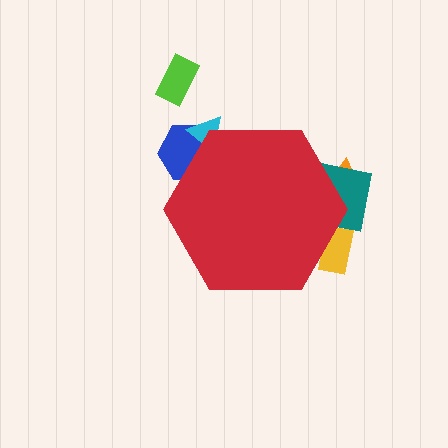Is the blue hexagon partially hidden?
Yes, the blue hexagon is partially hidden behind the red hexagon.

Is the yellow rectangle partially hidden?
Yes, the yellow rectangle is partially hidden behind the red hexagon.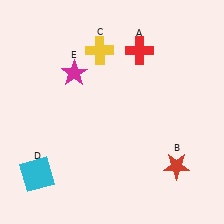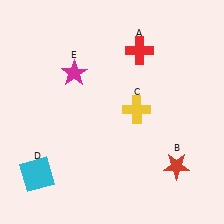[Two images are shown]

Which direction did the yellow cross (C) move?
The yellow cross (C) moved down.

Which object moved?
The yellow cross (C) moved down.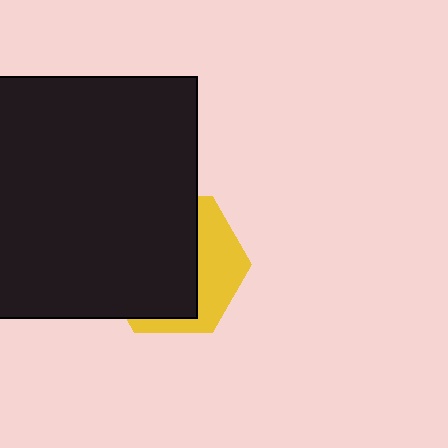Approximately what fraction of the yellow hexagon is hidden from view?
Roughly 65% of the yellow hexagon is hidden behind the black square.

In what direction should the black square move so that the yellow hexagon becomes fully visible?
The black square should move left. That is the shortest direction to clear the overlap and leave the yellow hexagon fully visible.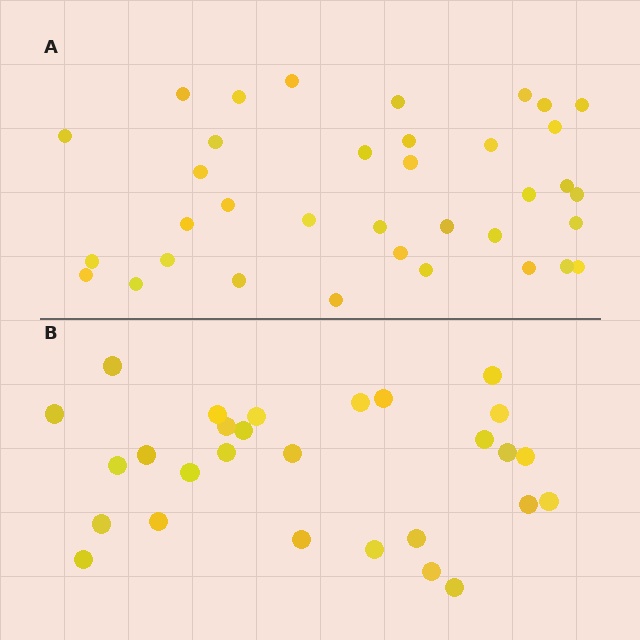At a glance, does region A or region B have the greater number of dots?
Region A (the top region) has more dots.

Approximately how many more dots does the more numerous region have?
Region A has roughly 8 or so more dots than region B.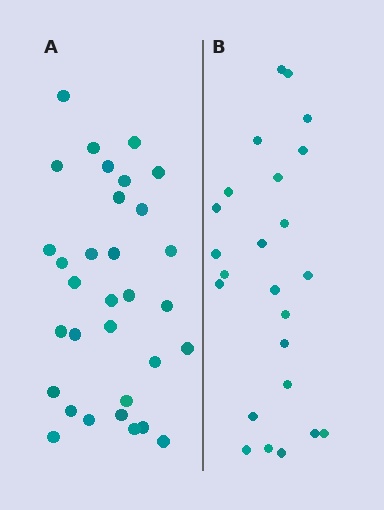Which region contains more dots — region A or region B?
Region A (the left region) has more dots.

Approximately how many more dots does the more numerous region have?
Region A has roughly 8 or so more dots than region B.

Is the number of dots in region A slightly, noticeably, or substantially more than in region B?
Region A has noticeably more, but not dramatically so. The ratio is roughly 1.3 to 1.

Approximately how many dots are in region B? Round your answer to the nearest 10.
About 20 dots. (The exact count is 24, which rounds to 20.)